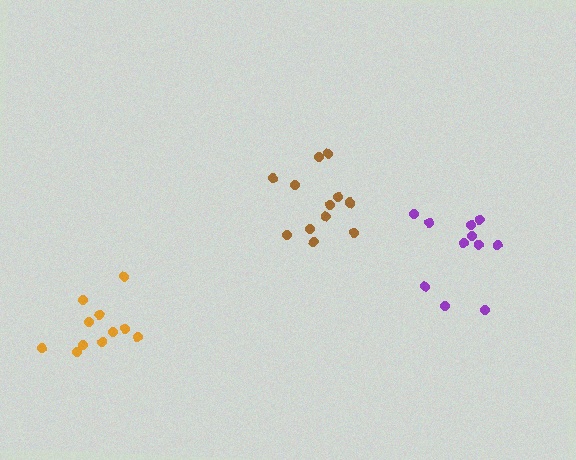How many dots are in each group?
Group 1: 13 dots, Group 2: 11 dots, Group 3: 11 dots (35 total).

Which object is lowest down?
The orange cluster is bottommost.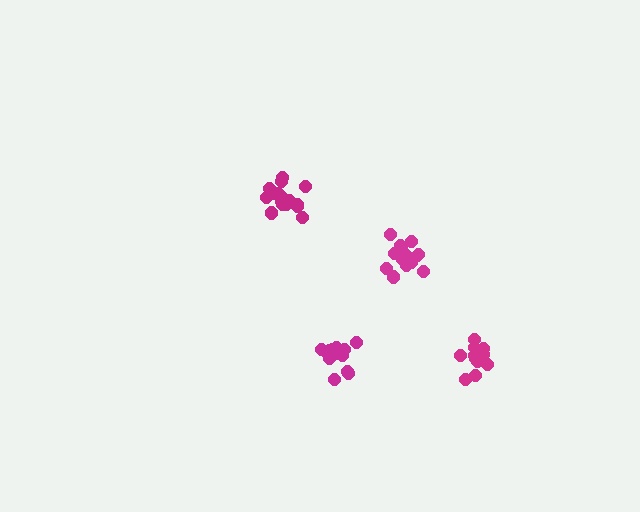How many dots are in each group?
Group 1: 16 dots, Group 2: 12 dots, Group 3: 16 dots, Group 4: 18 dots (62 total).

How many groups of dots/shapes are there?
There are 4 groups.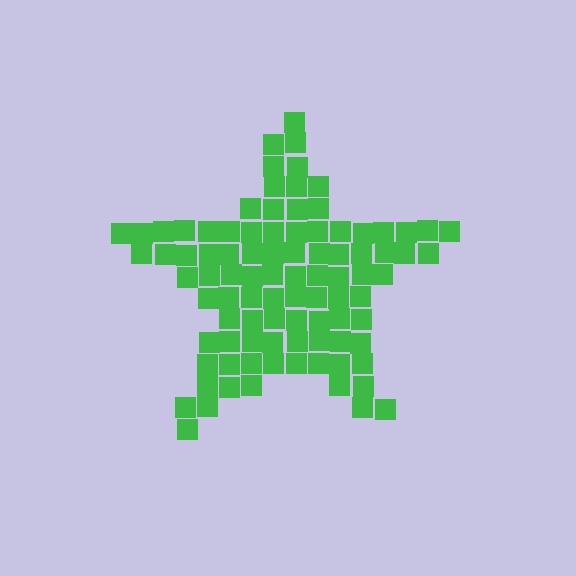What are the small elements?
The small elements are squares.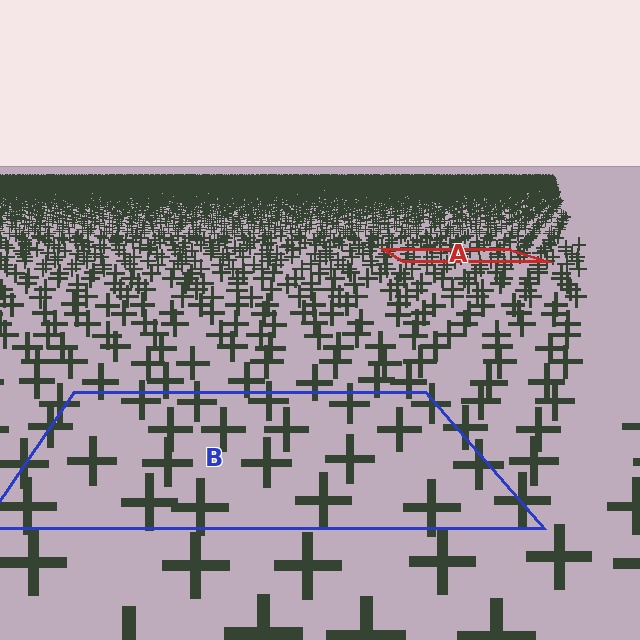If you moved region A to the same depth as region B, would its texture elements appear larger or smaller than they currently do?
They would appear larger. At a closer depth, the same texture elements are projected at a bigger on-screen size.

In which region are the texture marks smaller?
The texture marks are smaller in region A, because it is farther away.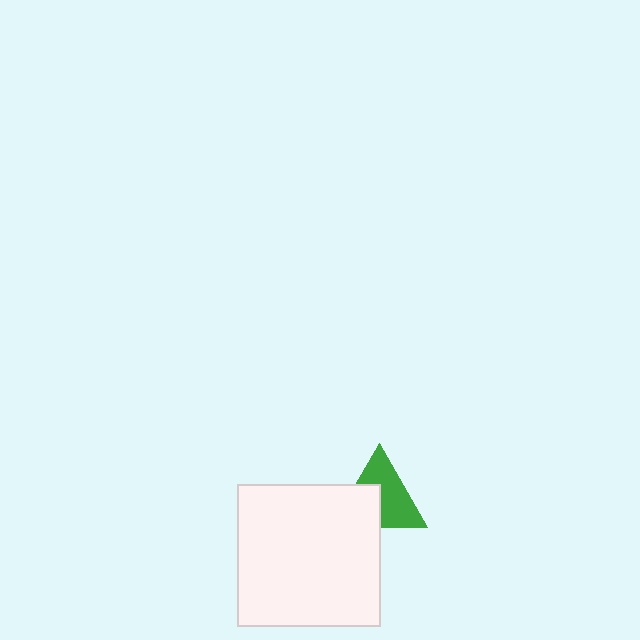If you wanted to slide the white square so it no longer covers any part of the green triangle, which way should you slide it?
Slide it toward the lower-left — that is the most direct way to separate the two shapes.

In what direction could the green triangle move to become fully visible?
The green triangle could move toward the upper-right. That would shift it out from behind the white square entirely.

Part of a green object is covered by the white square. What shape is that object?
It is a triangle.